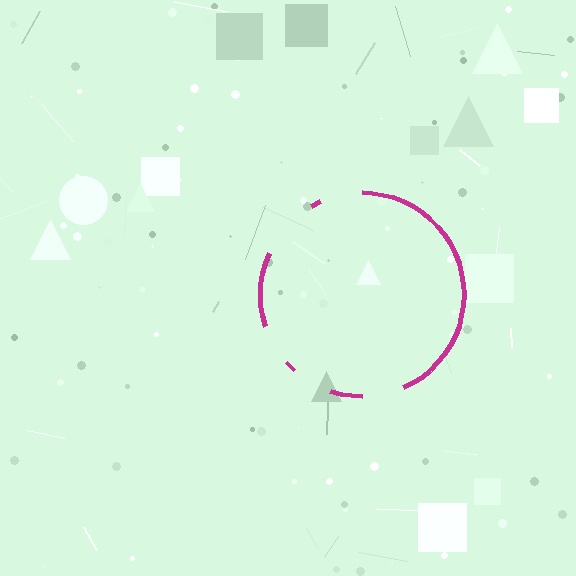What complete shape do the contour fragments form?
The contour fragments form a circle.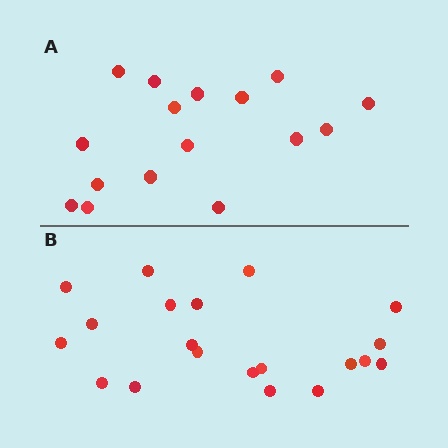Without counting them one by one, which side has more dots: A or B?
Region B (the bottom region) has more dots.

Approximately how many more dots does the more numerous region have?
Region B has about 4 more dots than region A.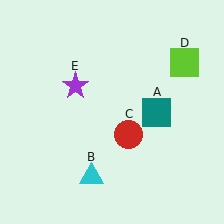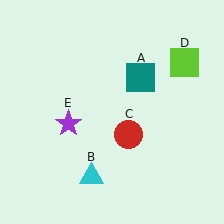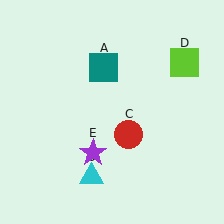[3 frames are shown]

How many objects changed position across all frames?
2 objects changed position: teal square (object A), purple star (object E).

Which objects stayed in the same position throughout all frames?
Cyan triangle (object B) and red circle (object C) and lime square (object D) remained stationary.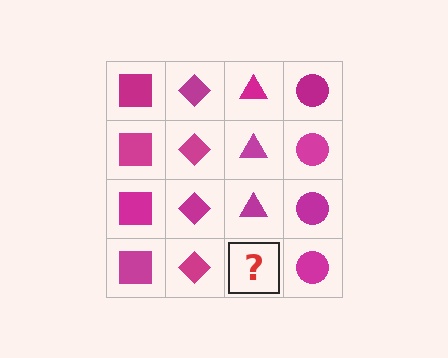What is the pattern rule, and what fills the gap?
The rule is that each column has a consistent shape. The gap should be filled with a magenta triangle.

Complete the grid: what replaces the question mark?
The question mark should be replaced with a magenta triangle.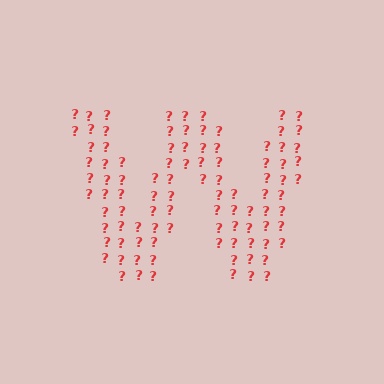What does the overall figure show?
The overall figure shows the letter W.